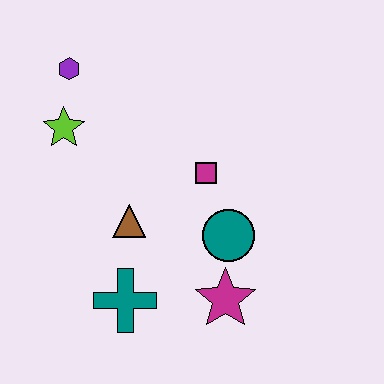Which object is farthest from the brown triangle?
The purple hexagon is farthest from the brown triangle.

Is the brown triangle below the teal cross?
No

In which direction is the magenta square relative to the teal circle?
The magenta square is above the teal circle.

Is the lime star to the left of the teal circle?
Yes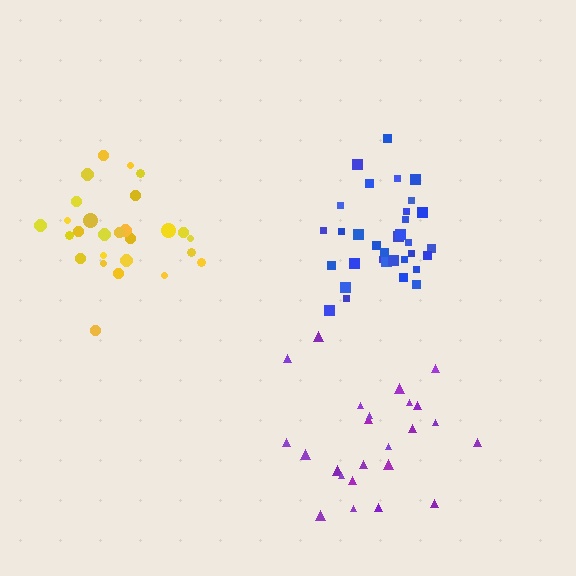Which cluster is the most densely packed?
Blue.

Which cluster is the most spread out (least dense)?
Purple.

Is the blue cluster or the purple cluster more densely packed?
Blue.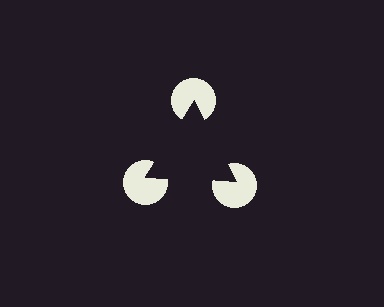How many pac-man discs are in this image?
There are 3 — one at each vertex of the illusory triangle.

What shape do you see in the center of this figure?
An illusory triangle — its edges are inferred from the aligned wedge cuts in the pac-man discs, not physically drawn.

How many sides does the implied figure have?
3 sides.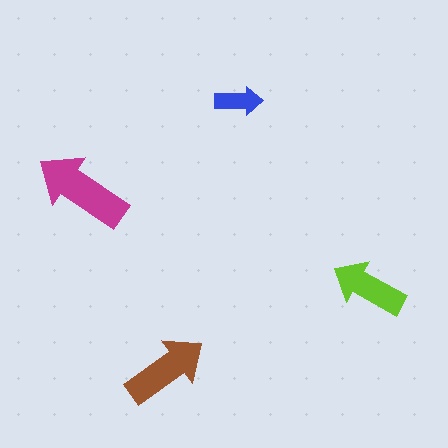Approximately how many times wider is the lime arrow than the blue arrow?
About 1.5 times wider.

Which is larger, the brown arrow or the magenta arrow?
The magenta one.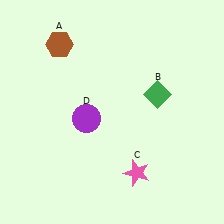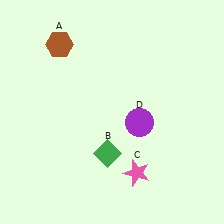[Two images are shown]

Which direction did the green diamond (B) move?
The green diamond (B) moved down.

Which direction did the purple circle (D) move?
The purple circle (D) moved right.